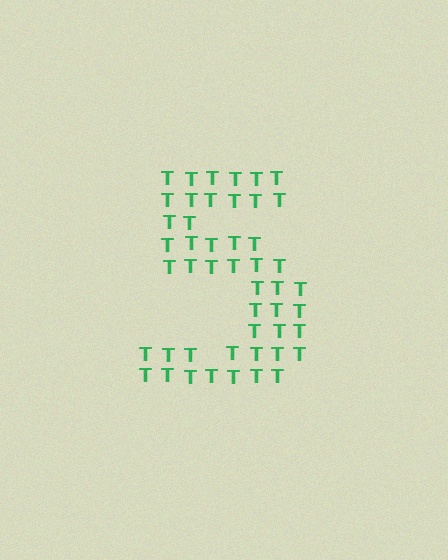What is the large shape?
The large shape is the digit 5.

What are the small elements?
The small elements are letter T's.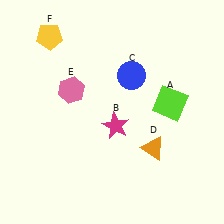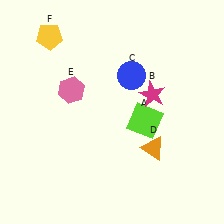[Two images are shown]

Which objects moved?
The objects that moved are: the lime square (A), the magenta star (B).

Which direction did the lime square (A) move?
The lime square (A) moved left.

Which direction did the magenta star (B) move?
The magenta star (B) moved right.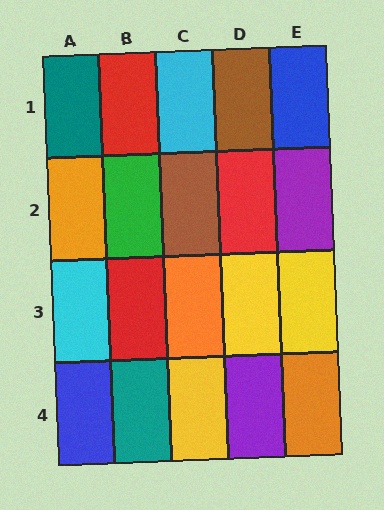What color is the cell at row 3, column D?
Yellow.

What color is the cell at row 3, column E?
Yellow.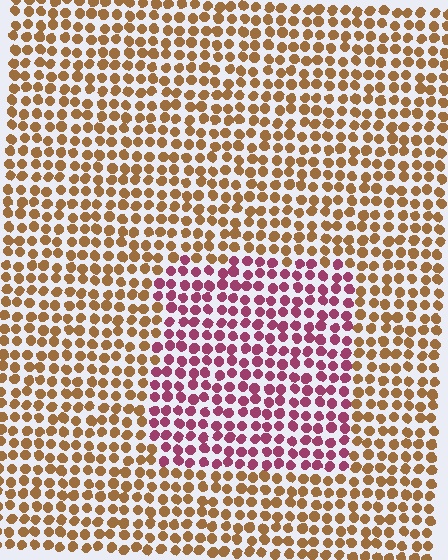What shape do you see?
I see a rectangle.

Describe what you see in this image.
The image is filled with small brown elements in a uniform arrangement. A rectangle-shaped region is visible where the elements are tinted to a slightly different hue, forming a subtle color boundary.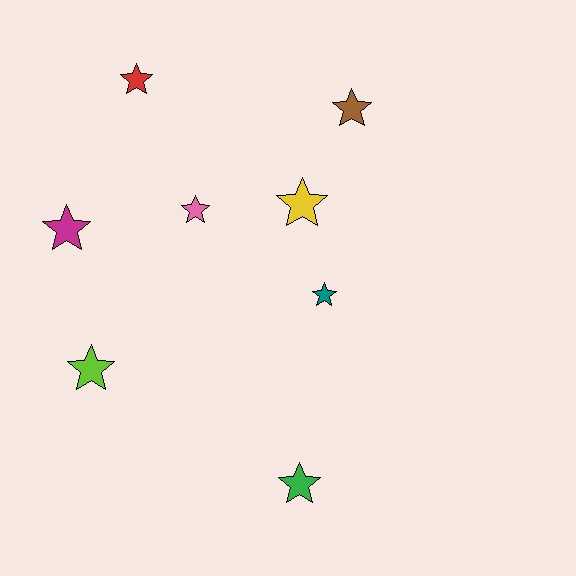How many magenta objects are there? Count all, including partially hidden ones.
There is 1 magenta object.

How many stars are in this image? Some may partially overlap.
There are 8 stars.